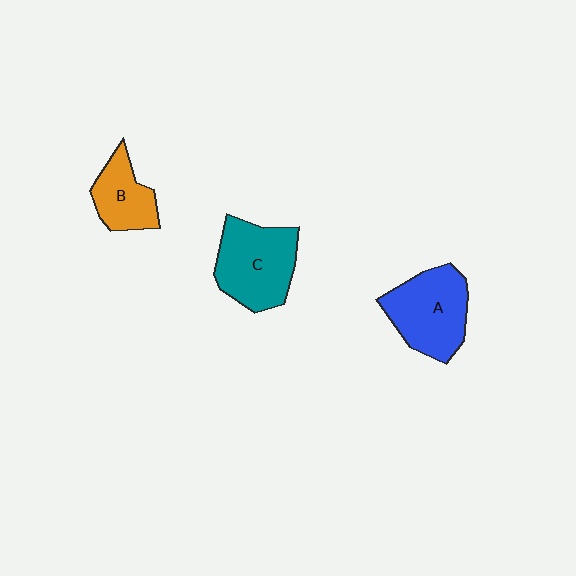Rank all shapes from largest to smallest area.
From largest to smallest: C (teal), A (blue), B (orange).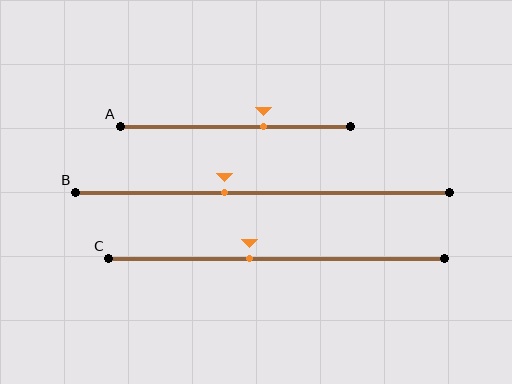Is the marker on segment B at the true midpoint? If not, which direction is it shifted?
No, the marker on segment B is shifted to the left by about 10% of the segment length.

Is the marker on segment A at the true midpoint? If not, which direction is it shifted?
No, the marker on segment A is shifted to the right by about 12% of the segment length.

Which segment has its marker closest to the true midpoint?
Segment C has its marker closest to the true midpoint.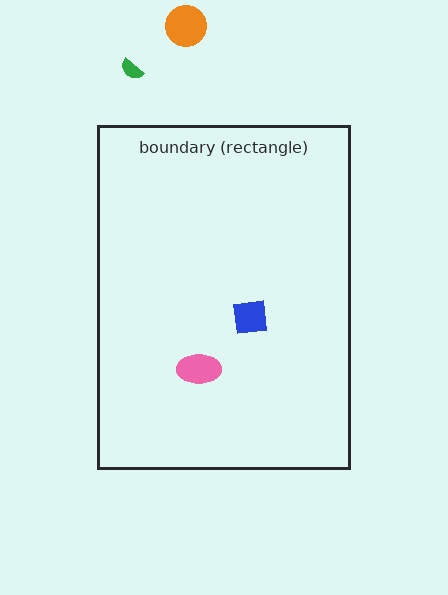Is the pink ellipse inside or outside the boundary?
Inside.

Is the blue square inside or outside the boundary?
Inside.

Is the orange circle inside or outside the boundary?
Outside.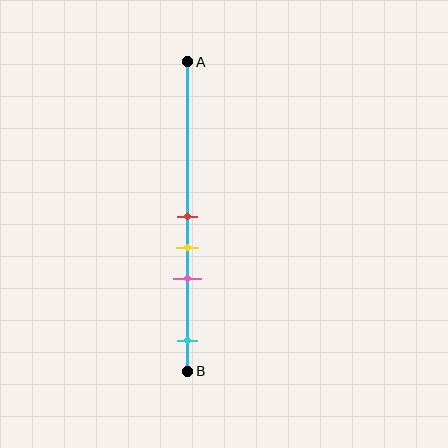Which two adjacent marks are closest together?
The red and yellow marks are the closest adjacent pair.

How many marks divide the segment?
There are 4 marks dividing the segment.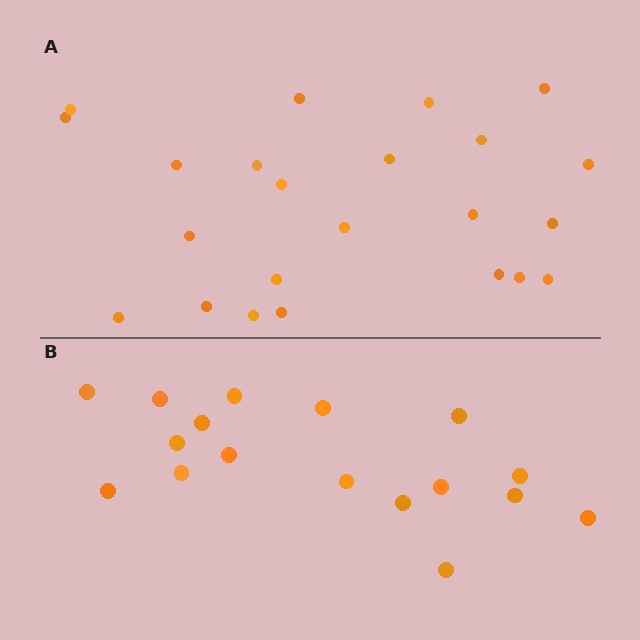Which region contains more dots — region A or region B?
Region A (the top region) has more dots.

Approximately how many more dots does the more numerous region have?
Region A has about 6 more dots than region B.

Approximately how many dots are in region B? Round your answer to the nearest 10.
About 20 dots. (The exact count is 17, which rounds to 20.)